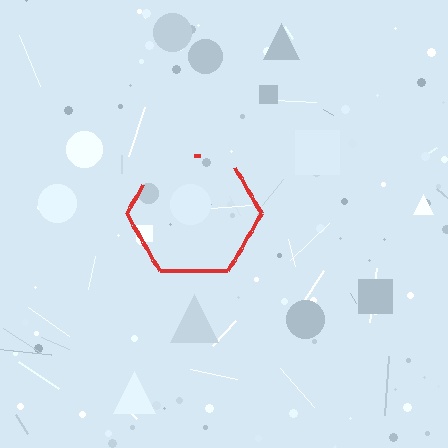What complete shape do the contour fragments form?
The contour fragments form a hexagon.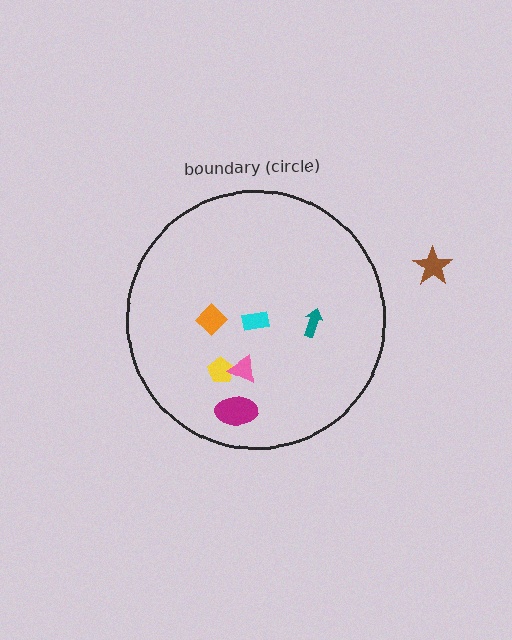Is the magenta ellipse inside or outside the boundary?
Inside.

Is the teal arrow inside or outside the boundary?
Inside.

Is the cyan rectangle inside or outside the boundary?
Inside.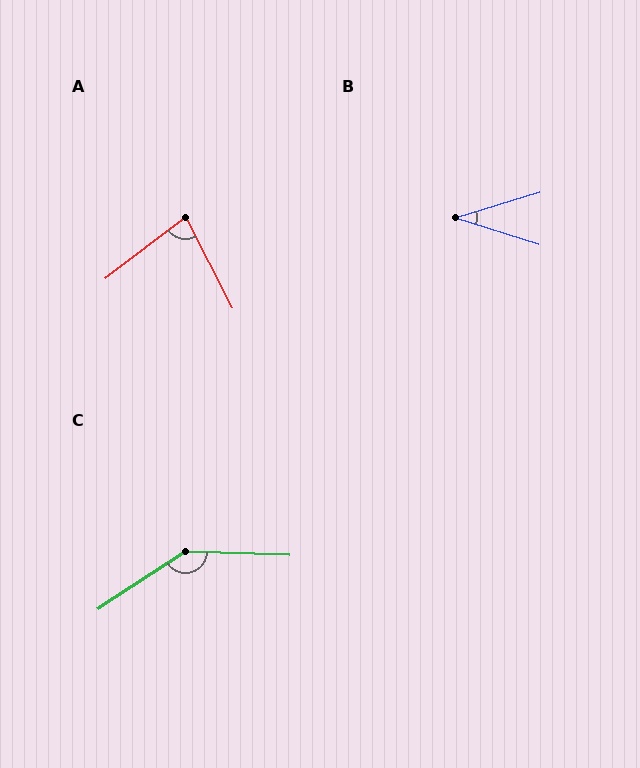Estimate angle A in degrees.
Approximately 80 degrees.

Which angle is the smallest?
B, at approximately 34 degrees.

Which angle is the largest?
C, at approximately 145 degrees.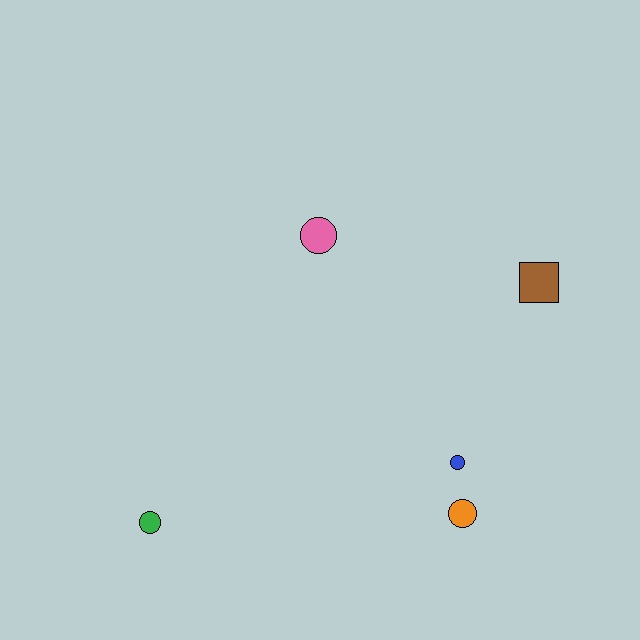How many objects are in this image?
There are 5 objects.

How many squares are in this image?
There is 1 square.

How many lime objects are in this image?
There are no lime objects.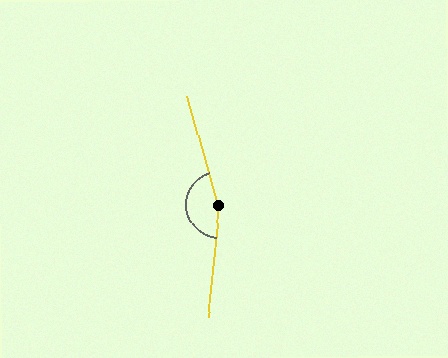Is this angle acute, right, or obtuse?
It is obtuse.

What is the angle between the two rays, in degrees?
Approximately 158 degrees.